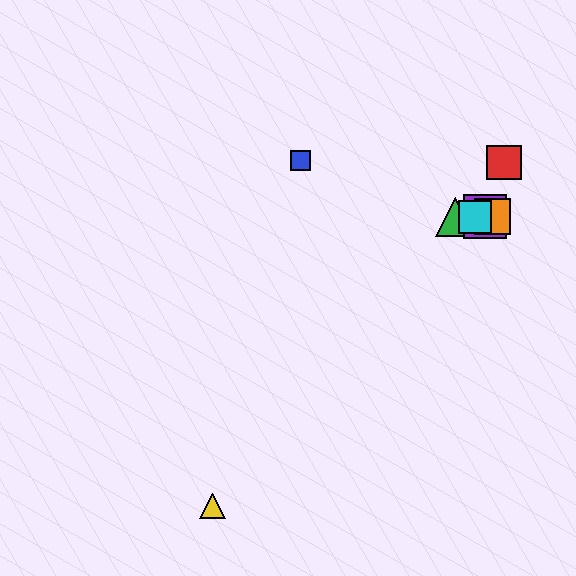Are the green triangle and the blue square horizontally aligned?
No, the green triangle is at y≈217 and the blue square is at y≈160.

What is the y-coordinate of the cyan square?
The cyan square is at y≈217.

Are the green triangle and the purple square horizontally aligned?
Yes, both are at y≈217.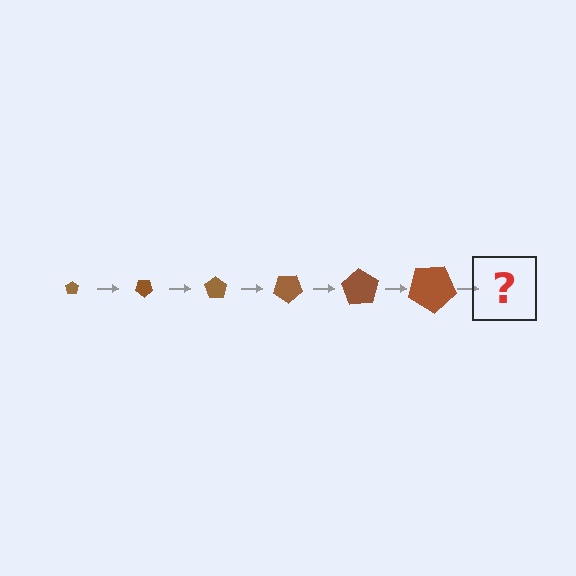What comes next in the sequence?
The next element should be a pentagon, larger than the previous one and rotated 210 degrees from the start.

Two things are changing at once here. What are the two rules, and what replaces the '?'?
The two rules are that the pentagon grows larger each step and it rotates 35 degrees each step. The '?' should be a pentagon, larger than the previous one and rotated 210 degrees from the start.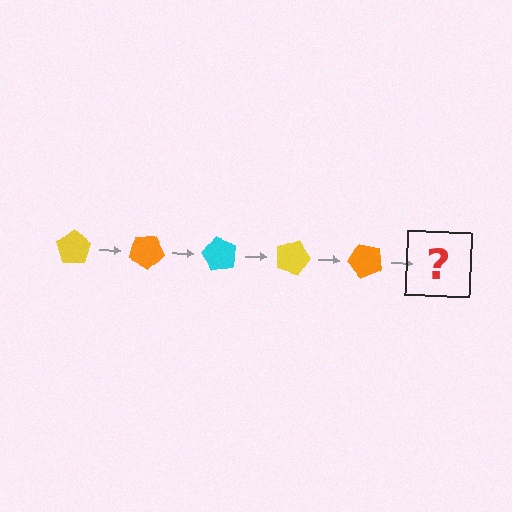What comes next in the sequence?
The next element should be a cyan pentagon, rotated 150 degrees from the start.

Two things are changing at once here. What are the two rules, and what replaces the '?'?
The two rules are that it rotates 30 degrees each step and the color cycles through yellow, orange, and cyan. The '?' should be a cyan pentagon, rotated 150 degrees from the start.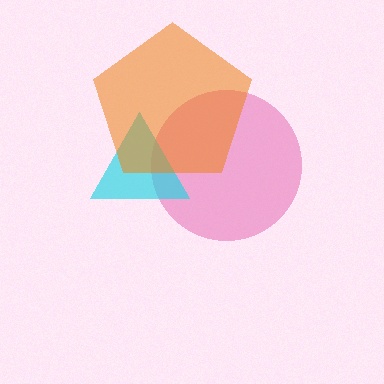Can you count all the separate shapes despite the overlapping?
Yes, there are 3 separate shapes.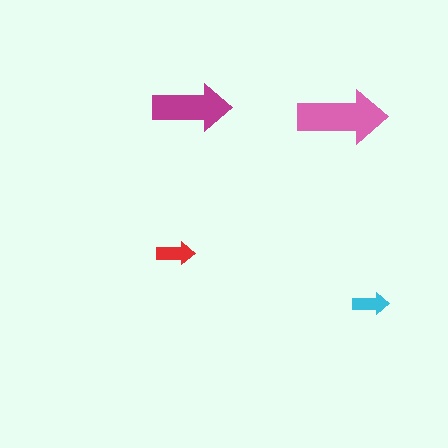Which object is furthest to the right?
The cyan arrow is rightmost.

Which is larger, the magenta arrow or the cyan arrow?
The magenta one.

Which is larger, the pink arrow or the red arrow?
The pink one.